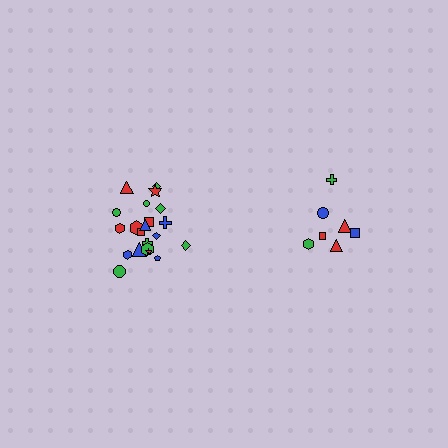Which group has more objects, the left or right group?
The left group.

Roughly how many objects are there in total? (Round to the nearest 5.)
Roughly 30 objects in total.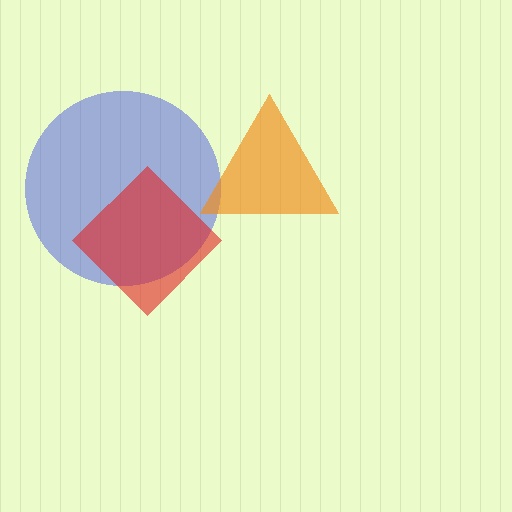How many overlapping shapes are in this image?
There are 3 overlapping shapes in the image.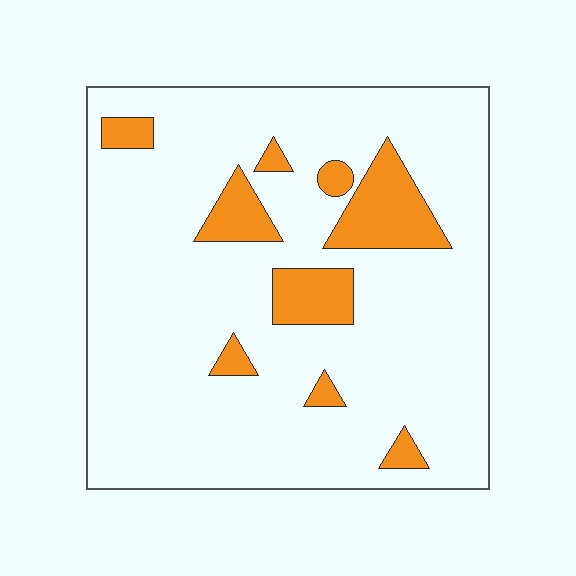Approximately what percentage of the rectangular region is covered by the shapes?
Approximately 15%.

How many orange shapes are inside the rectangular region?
9.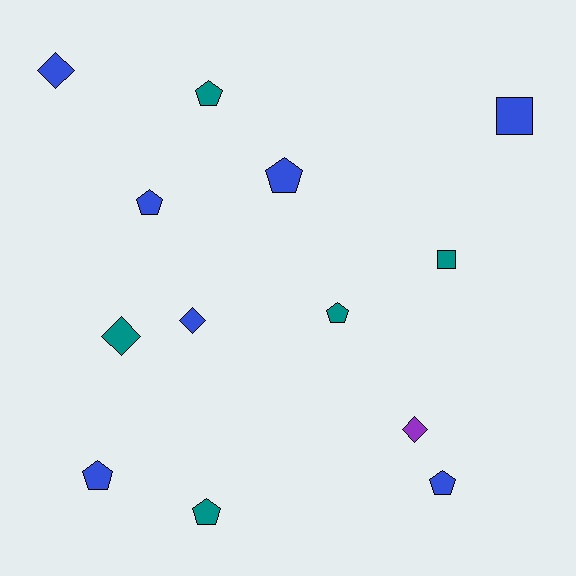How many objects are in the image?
There are 13 objects.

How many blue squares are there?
There is 1 blue square.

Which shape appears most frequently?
Pentagon, with 7 objects.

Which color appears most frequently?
Blue, with 7 objects.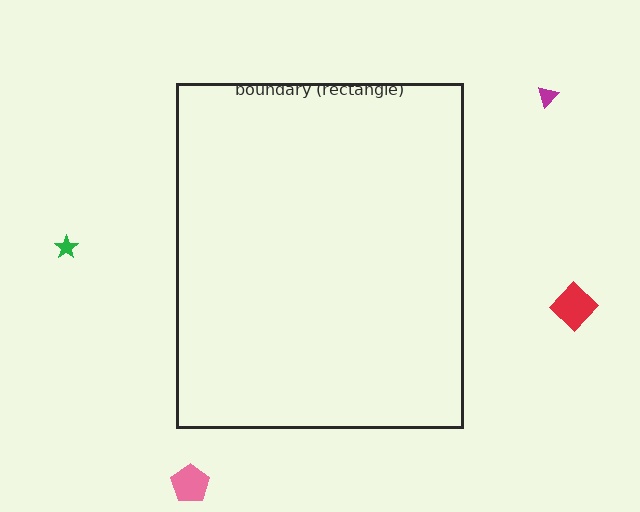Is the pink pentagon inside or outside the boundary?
Outside.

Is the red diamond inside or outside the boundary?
Outside.